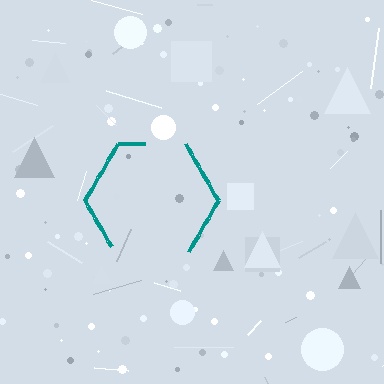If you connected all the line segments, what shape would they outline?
They would outline a hexagon.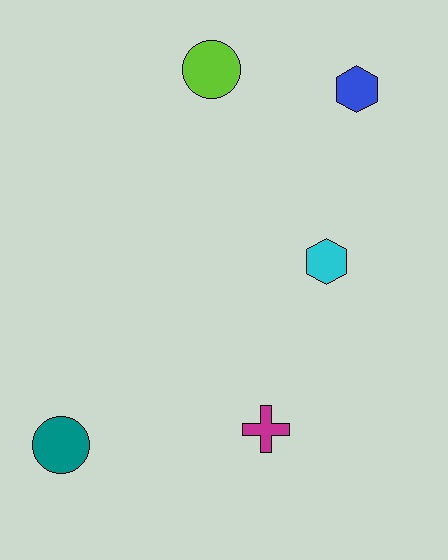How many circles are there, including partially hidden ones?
There are 2 circles.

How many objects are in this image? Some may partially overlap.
There are 5 objects.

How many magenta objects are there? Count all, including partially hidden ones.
There is 1 magenta object.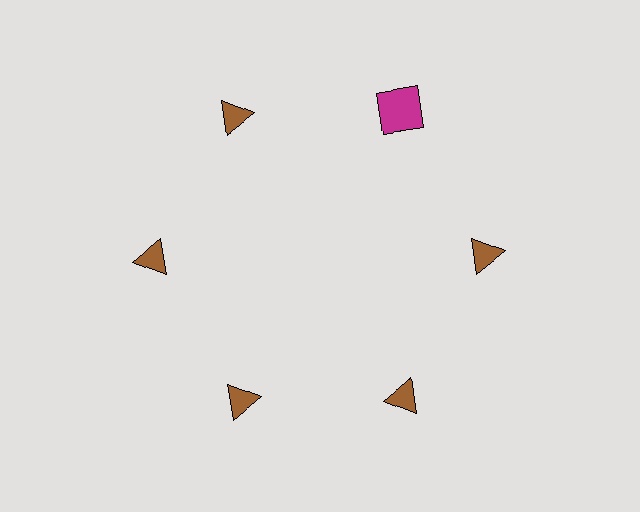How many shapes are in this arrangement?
There are 6 shapes arranged in a ring pattern.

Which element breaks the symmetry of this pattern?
The magenta square at roughly the 1 o'clock position breaks the symmetry. All other shapes are brown triangles.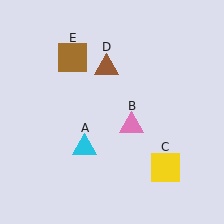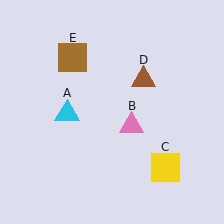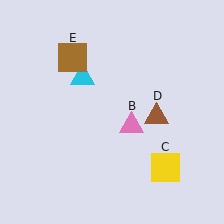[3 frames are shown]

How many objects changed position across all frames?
2 objects changed position: cyan triangle (object A), brown triangle (object D).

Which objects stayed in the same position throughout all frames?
Pink triangle (object B) and yellow square (object C) and brown square (object E) remained stationary.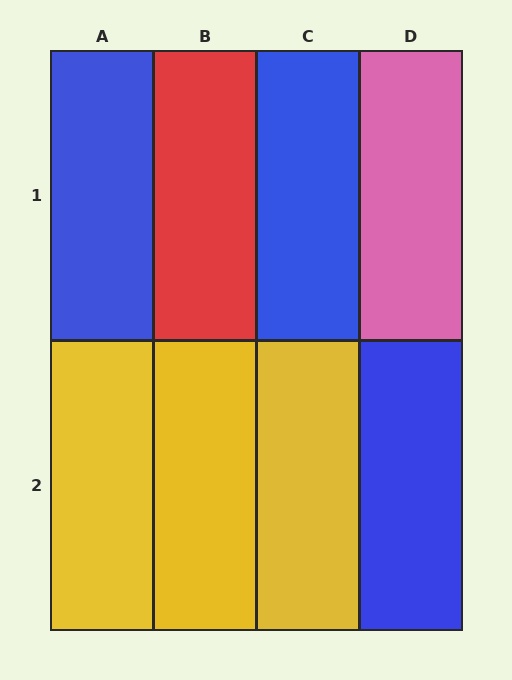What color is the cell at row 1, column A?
Blue.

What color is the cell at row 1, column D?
Pink.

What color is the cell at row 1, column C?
Blue.